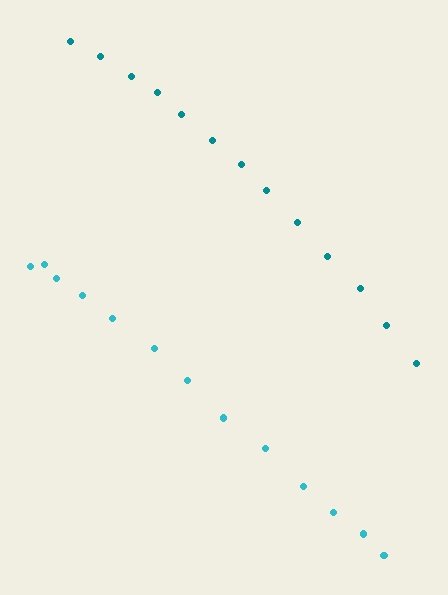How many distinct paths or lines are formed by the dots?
There are 2 distinct paths.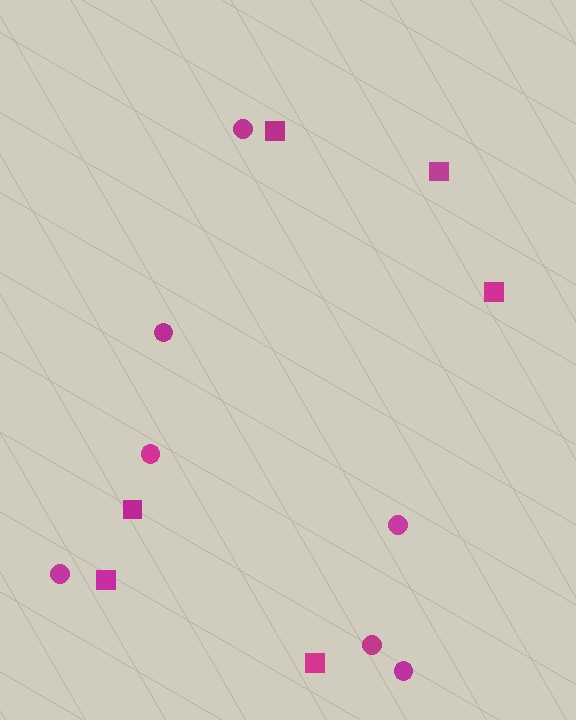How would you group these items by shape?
There are 2 groups: one group of squares (6) and one group of circles (7).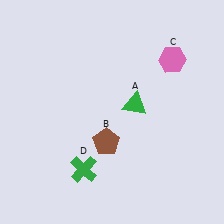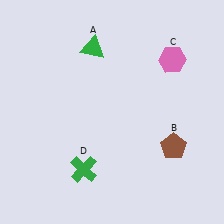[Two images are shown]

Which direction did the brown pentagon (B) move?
The brown pentagon (B) moved right.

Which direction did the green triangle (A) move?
The green triangle (A) moved up.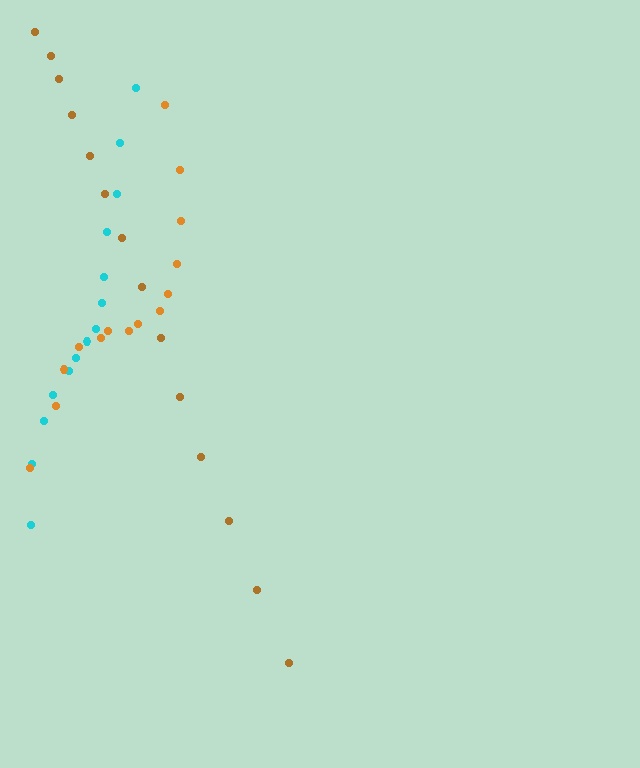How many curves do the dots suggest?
There are 3 distinct paths.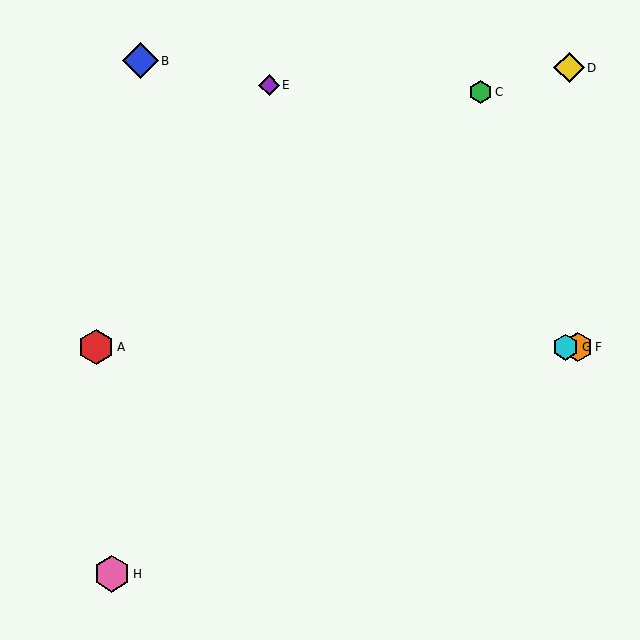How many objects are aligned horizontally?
3 objects (A, F, G) are aligned horizontally.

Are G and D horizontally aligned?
No, G is at y≈347 and D is at y≈68.